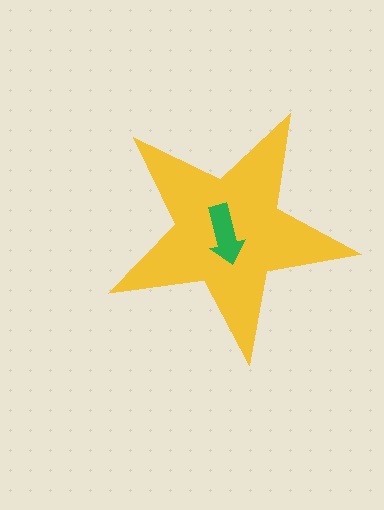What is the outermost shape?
The yellow star.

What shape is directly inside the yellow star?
The green arrow.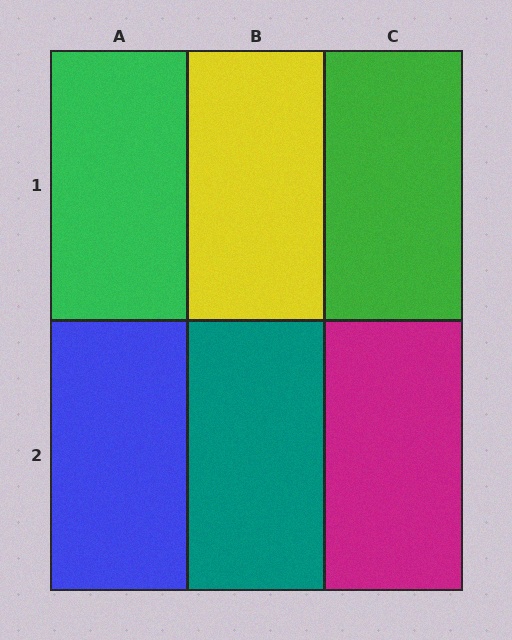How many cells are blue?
1 cell is blue.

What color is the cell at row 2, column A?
Blue.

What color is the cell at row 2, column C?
Magenta.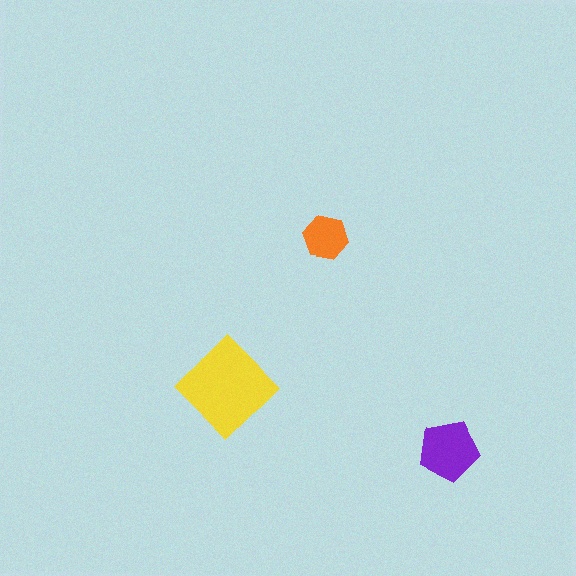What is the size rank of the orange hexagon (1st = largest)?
3rd.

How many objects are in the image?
There are 3 objects in the image.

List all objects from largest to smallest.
The yellow diamond, the purple pentagon, the orange hexagon.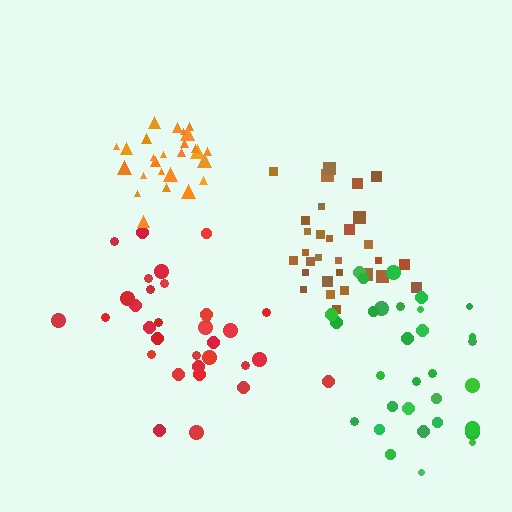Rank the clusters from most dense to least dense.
orange, brown, red, green.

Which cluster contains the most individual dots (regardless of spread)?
Red (33).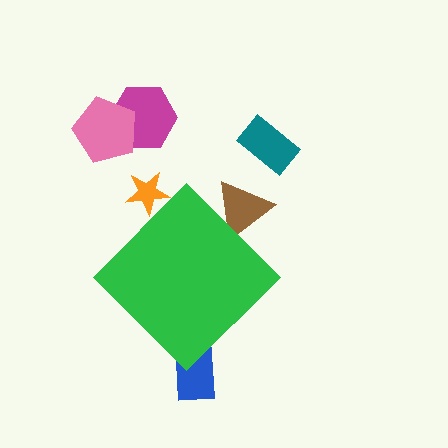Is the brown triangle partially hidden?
Yes, the brown triangle is partially hidden behind the green diamond.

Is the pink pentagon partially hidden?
No, the pink pentagon is fully visible.